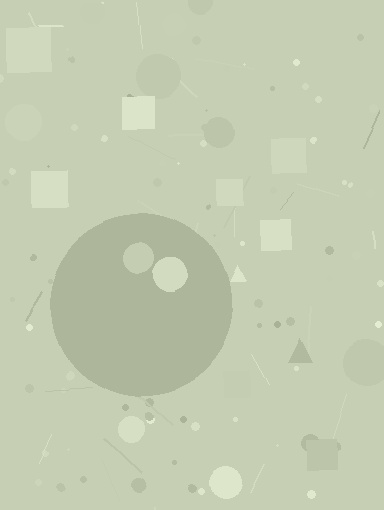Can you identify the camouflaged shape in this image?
The camouflaged shape is a circle.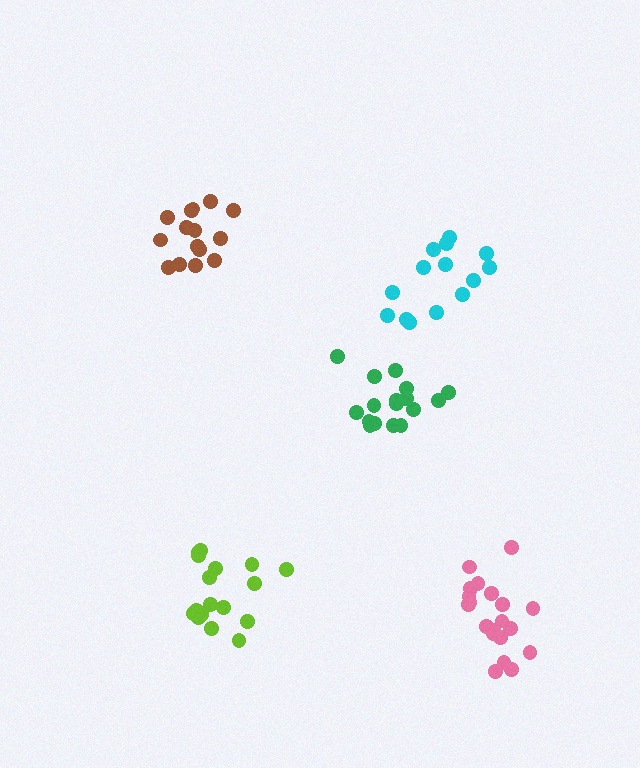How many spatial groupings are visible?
There are 5 spatial groupings.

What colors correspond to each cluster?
The clusters are colored: green, brown, pink, cyan, lime.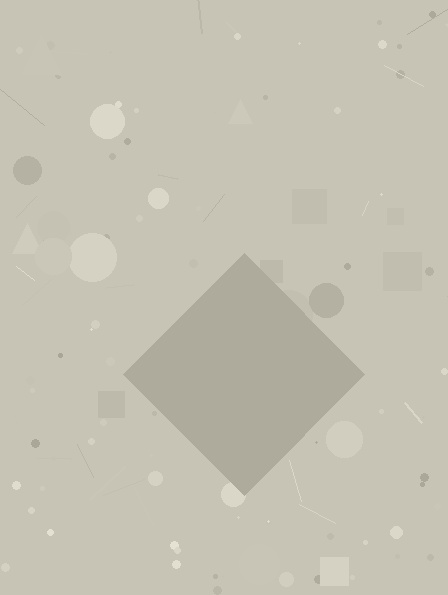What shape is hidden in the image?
A diamond is hidden in the image.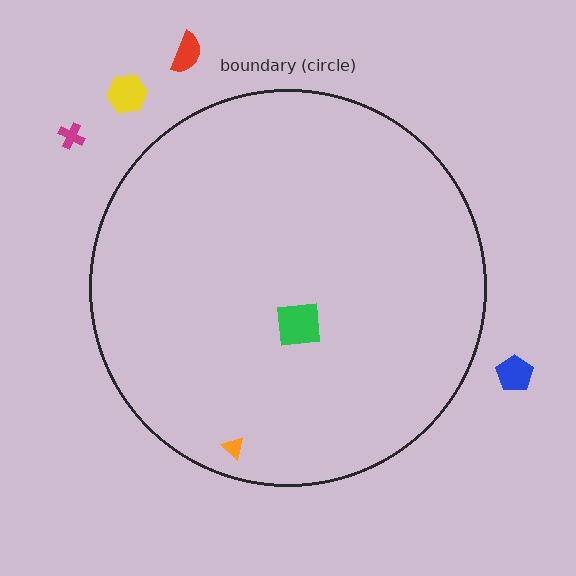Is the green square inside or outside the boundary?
Inside.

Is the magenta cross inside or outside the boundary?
Outside.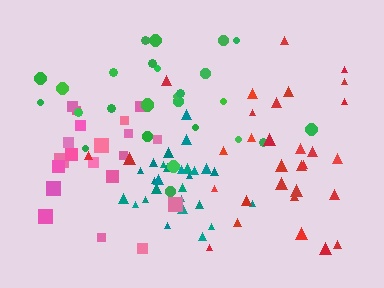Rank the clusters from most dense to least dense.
teal, pink, red, green.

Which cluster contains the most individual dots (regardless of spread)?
Red (31).